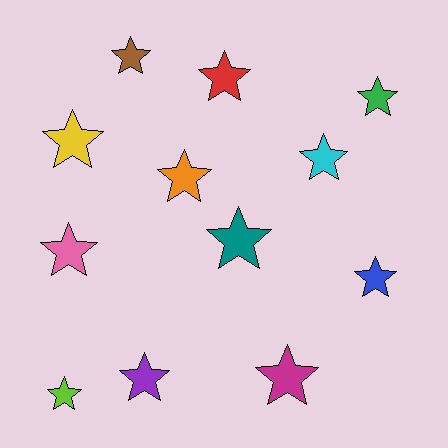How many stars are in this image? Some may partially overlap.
There are 12 stars.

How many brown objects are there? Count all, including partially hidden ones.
There is 1 brown object.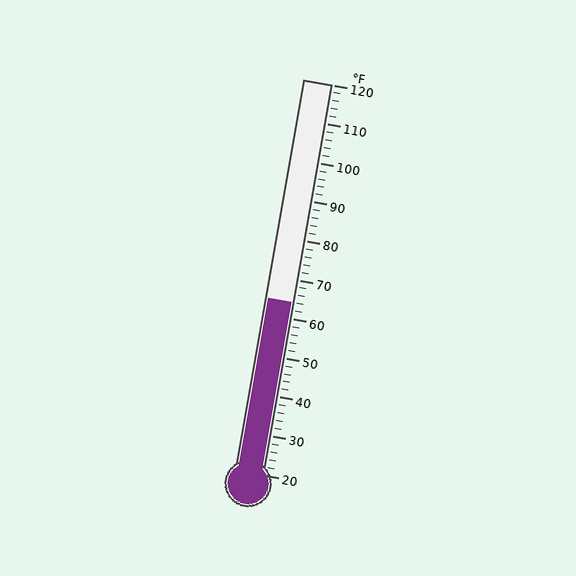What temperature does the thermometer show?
The thermometer shows approximately 64°F.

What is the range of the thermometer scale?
The thermometer scale ranges from 20°F to 120°F.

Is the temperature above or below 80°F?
The temperature is below 80°F.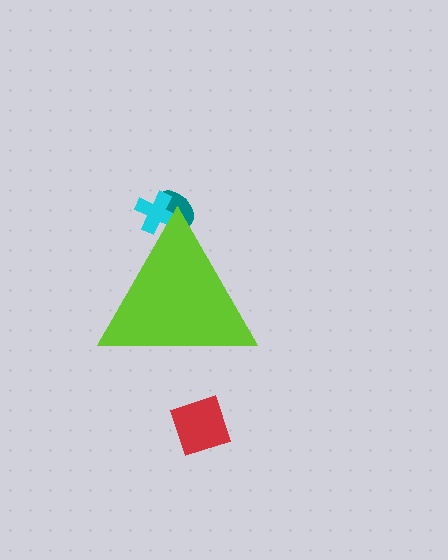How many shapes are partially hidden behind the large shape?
2 shapes are partially hidden.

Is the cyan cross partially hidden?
Yes, the cyan cross is partially hidden behind the lime triangle.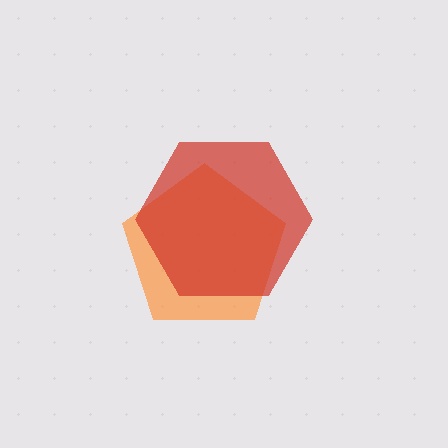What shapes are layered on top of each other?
The layered shapes are: an orange pentagon, a red hexagon.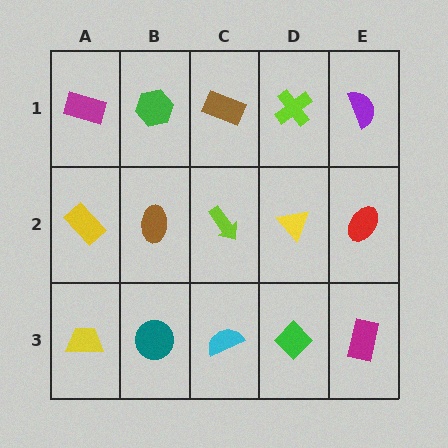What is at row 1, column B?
A green hexagon.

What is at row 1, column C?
A brown rectangle.